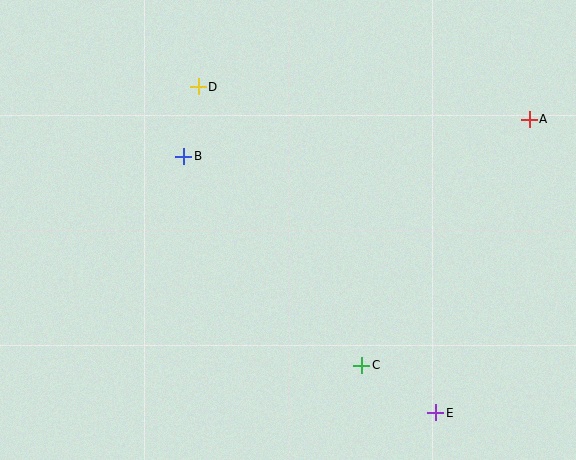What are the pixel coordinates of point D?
Point D is at (198, 87).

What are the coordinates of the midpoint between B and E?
The midpoint between B and E is at (310, 284).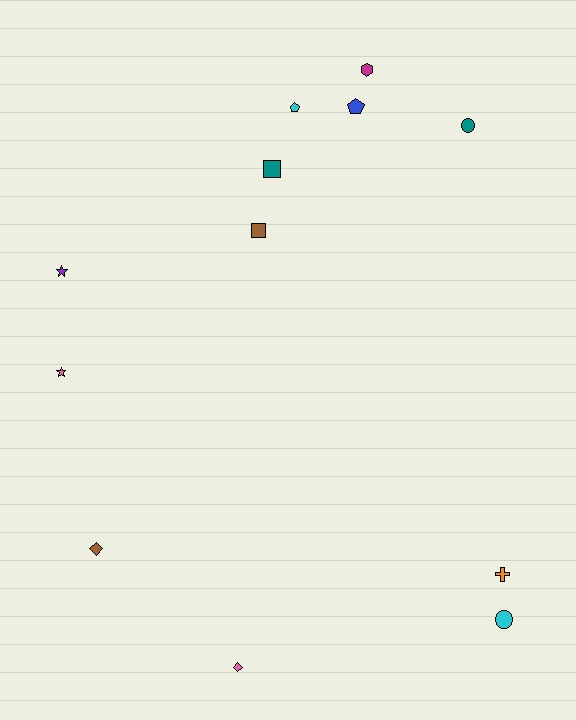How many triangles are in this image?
There are no triangles.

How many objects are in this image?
There are 12 objects.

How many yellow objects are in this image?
There are no yellow objects.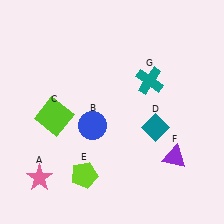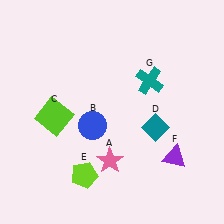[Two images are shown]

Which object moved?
The pink star (A) moved right.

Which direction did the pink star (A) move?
The pink star (A) moved right.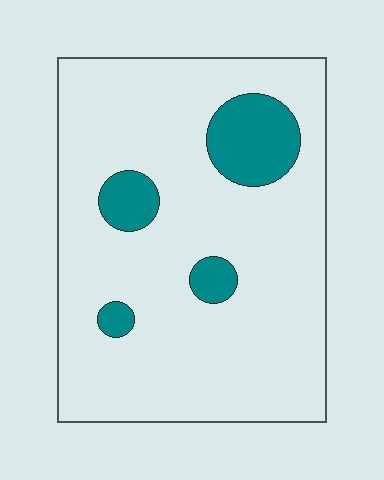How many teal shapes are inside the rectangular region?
4.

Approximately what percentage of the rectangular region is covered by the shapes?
Approximately 15%.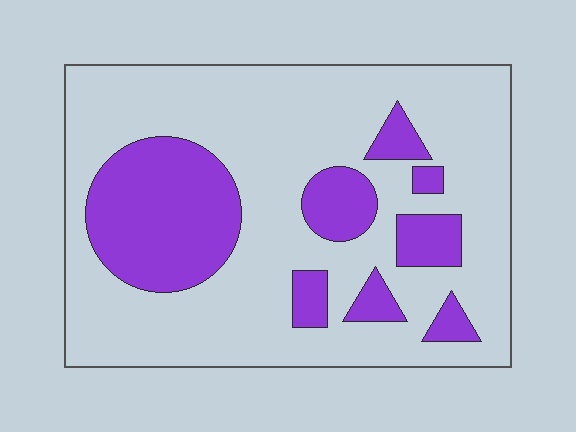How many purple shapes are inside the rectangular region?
8.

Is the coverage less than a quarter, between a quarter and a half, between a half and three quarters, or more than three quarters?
Between a quarter and a half.